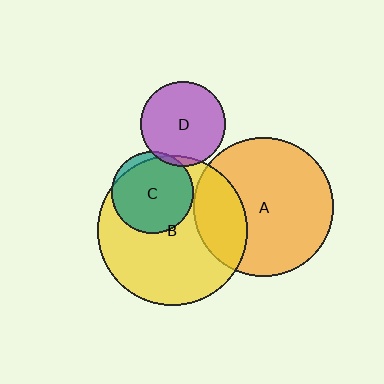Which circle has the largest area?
Circle B (yellow).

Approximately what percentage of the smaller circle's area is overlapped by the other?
Approximately 5%.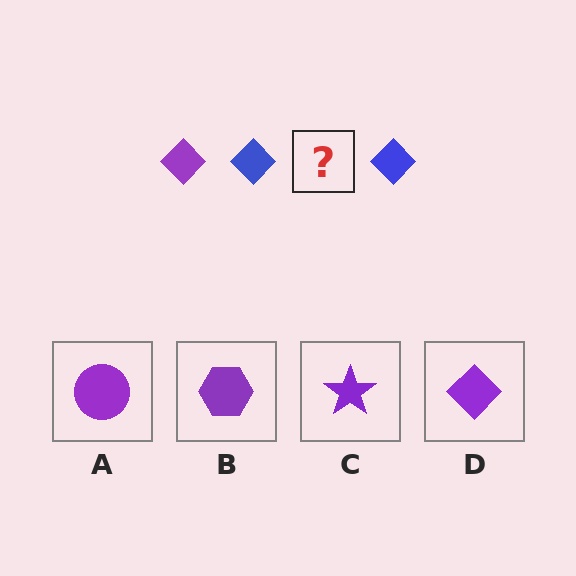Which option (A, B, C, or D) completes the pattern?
D.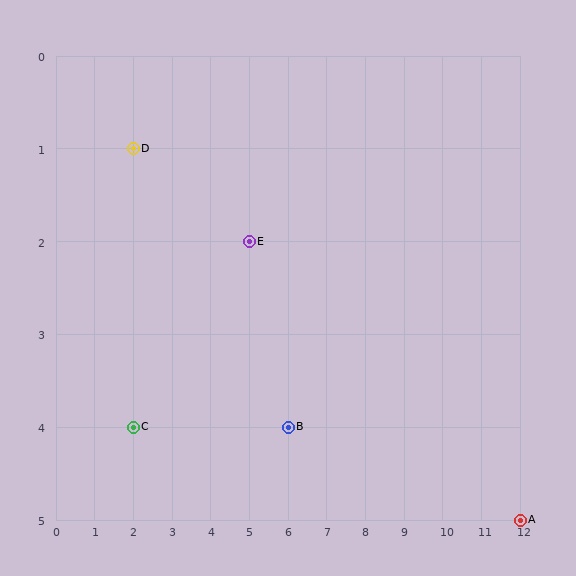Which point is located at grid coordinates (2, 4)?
Point C is at (2, 4).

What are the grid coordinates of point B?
Point B is at grid coordinates (6, 4).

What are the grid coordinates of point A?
Point A is at grid coordinates (12, 5).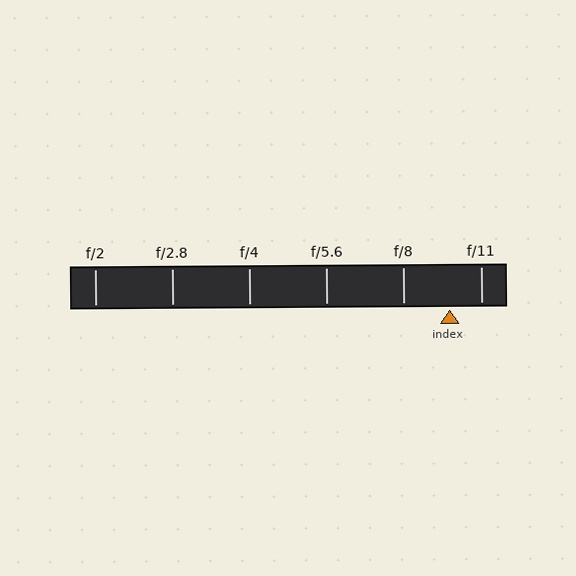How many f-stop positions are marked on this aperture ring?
There are 6 f-stop positions marked.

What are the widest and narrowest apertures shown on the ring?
The widest aperture shown is f/2 and the narrowest is f/11.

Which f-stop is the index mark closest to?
The index mark is closest to f/11.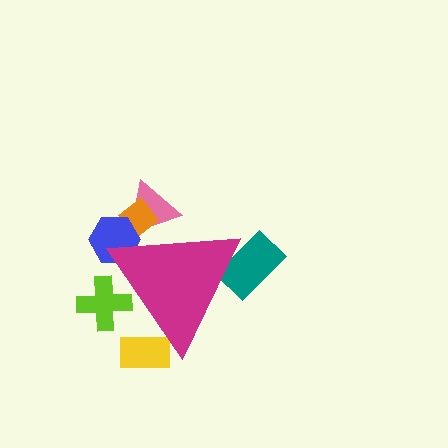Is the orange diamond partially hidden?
Yes, the orange diamond is partially hidden behind the magenta triangle.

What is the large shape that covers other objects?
A magenta triangle.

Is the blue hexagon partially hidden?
Yes, the blue hexagon is partially hidden behind the magenta triangle.